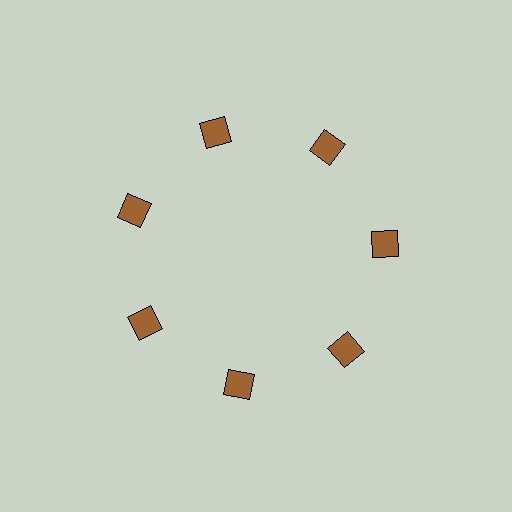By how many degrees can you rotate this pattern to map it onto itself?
The pattern maps onto itself every 51 degrees of rotation.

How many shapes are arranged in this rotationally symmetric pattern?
There are 7 shapes, arranged in 7 groups of 1.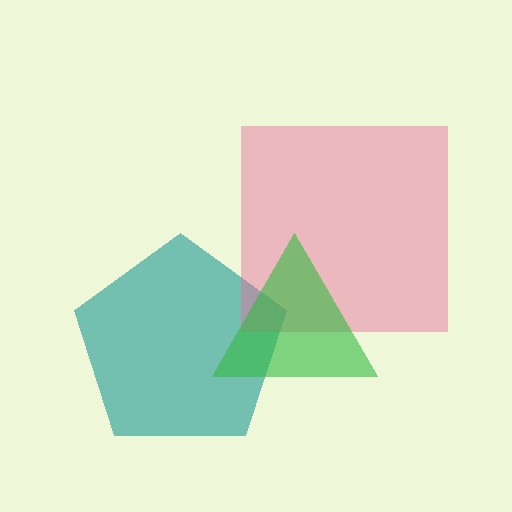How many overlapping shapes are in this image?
There are 3 overlapping shapes in the image.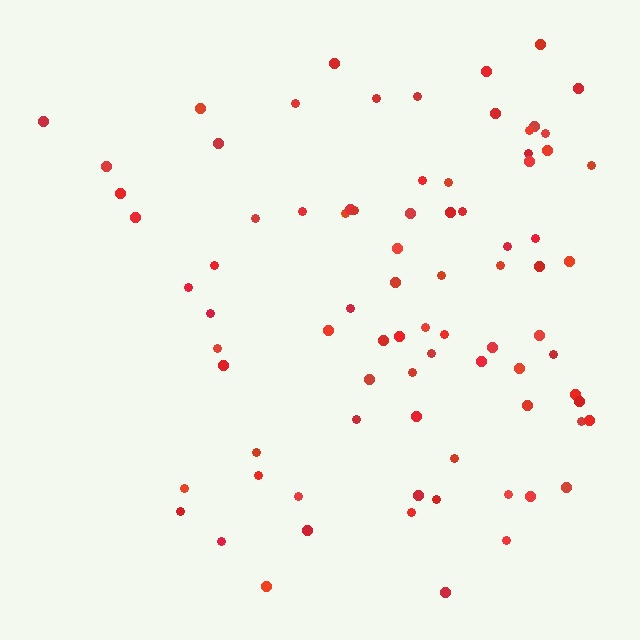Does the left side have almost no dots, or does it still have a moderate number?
Still a moderate number, just noticeably fewer than the right.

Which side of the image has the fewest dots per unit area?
The left.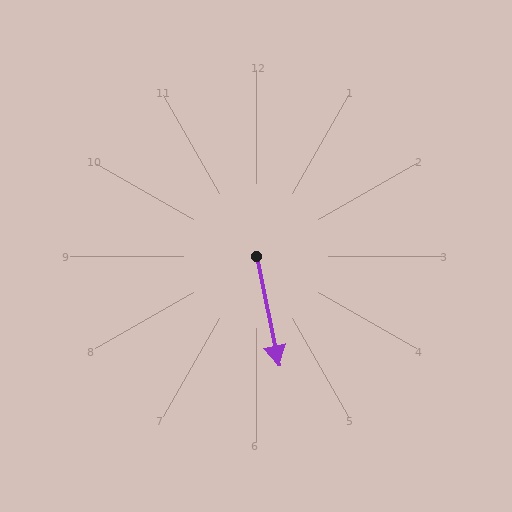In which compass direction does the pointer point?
South.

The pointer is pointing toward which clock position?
Roughly 6 o'clock.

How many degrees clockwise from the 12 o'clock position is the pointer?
Approximately 168 degrees.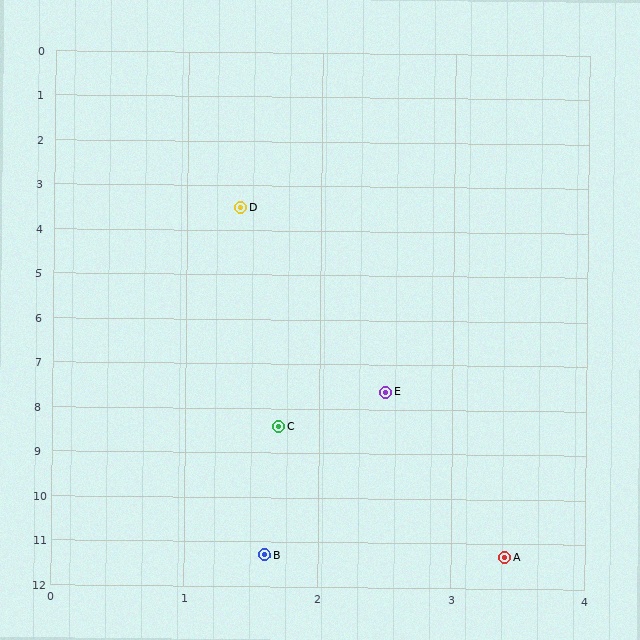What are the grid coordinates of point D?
Point D is at approximately (1.4, 3.5).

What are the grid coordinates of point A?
Point A is at approximately (3.4, 11.3).